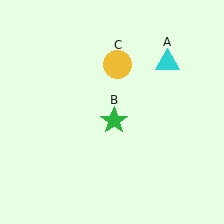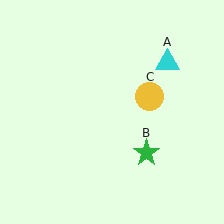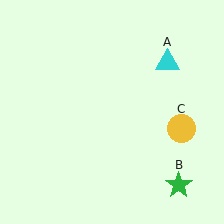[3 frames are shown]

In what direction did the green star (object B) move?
The green star (object B) moved down and to the right.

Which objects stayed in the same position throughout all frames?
Cyan triangle (object A) remained stationary.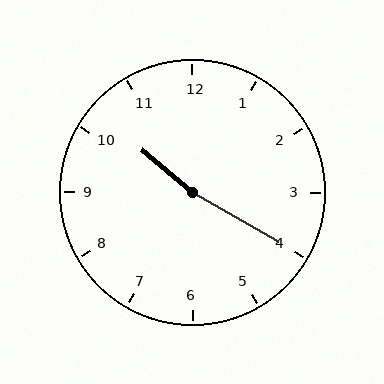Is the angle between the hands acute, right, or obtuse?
It is obtuse.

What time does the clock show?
10:20.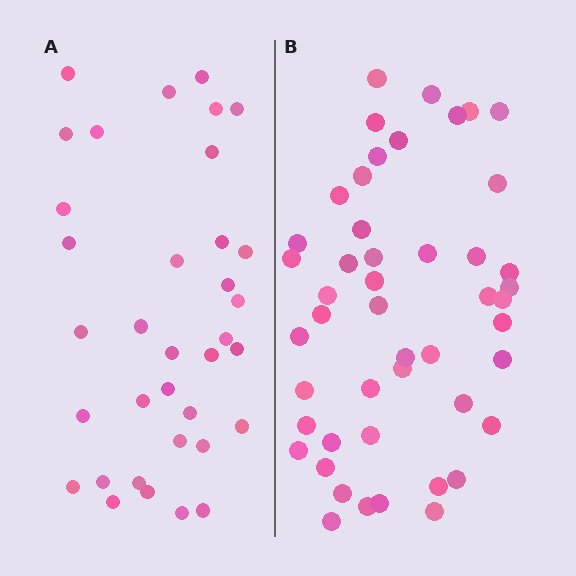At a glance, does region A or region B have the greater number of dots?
Region B (the right region) has more dots.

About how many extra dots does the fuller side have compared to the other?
Region B has approximately 15 more dots than region A.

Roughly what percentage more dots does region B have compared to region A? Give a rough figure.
About 35% more.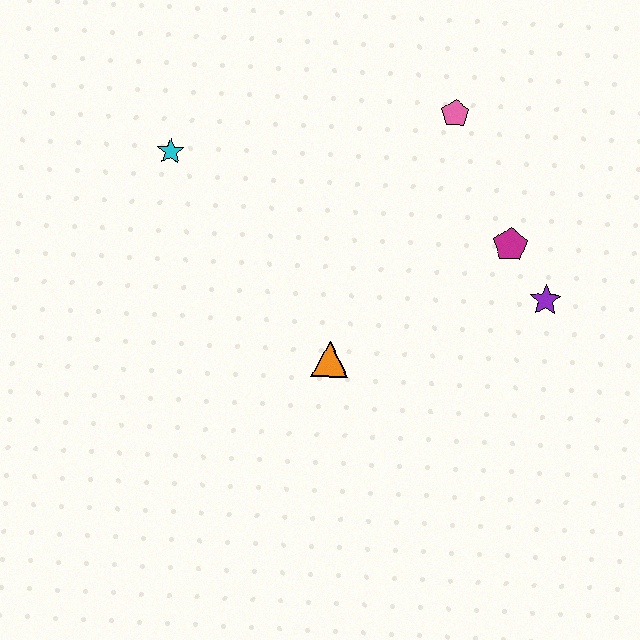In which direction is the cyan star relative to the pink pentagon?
The cyan star is to the left of the pink pentagon.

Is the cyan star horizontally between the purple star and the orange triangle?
No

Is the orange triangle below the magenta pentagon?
Yes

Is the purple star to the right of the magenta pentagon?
Yes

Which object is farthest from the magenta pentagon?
The cyan star is farthest from the magenta pentagon.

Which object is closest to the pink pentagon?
The magenta pentagon is closest to the pink pentagon.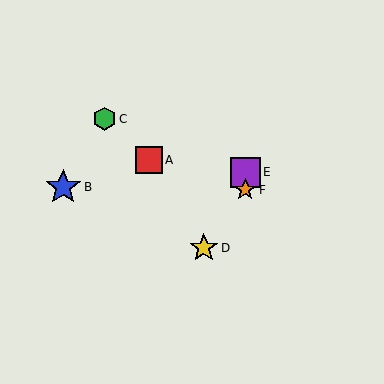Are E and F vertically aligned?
Yes, both are at x≈245.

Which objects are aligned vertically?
Objects E, F are aligned vertically.